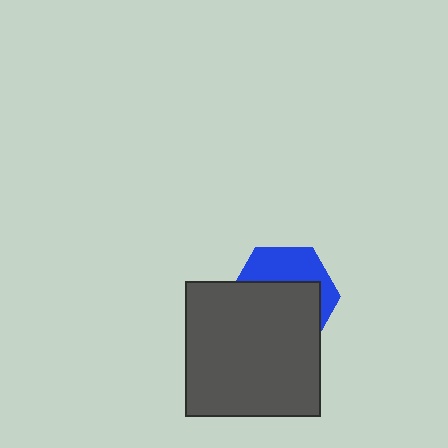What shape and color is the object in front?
The object in front is a dark gray square.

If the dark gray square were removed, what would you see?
You would see the complete blue hexagon.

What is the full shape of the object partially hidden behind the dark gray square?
The partially hidden object is a blue hexagon.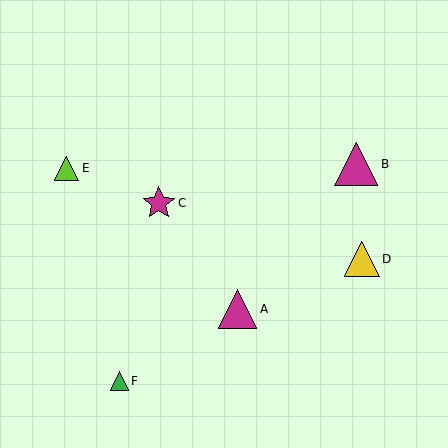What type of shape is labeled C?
Shape C is a magenta star.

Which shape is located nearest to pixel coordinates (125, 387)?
The green triangle (labeled F) at (119, 381) is nearest to that location.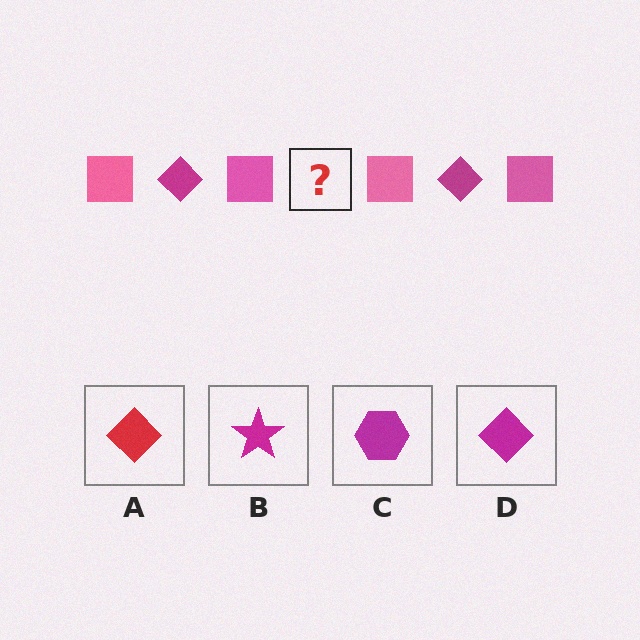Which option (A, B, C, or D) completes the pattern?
D.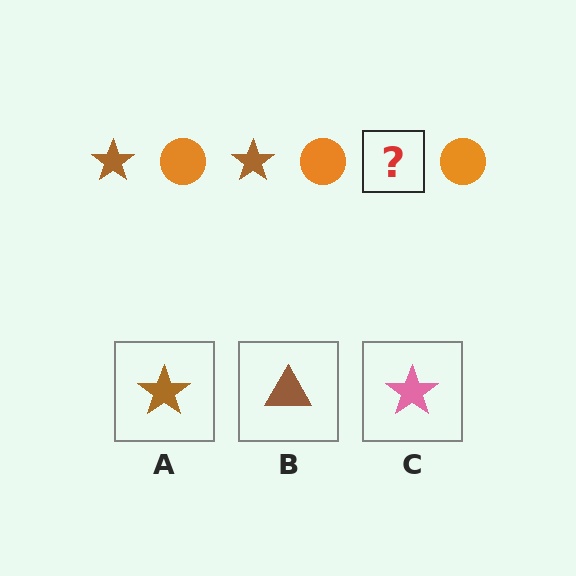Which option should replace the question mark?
Option A.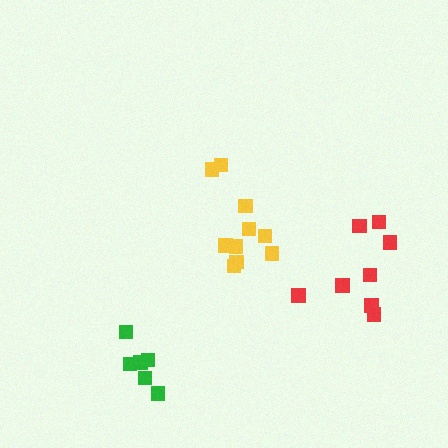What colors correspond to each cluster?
The clusters are colored: yellow, red, green.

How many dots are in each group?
Group 1: 10 dots, Group 2: 8 dots, Group 3: 6 dots (24 total).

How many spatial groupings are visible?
There are 3 spatial groupings.